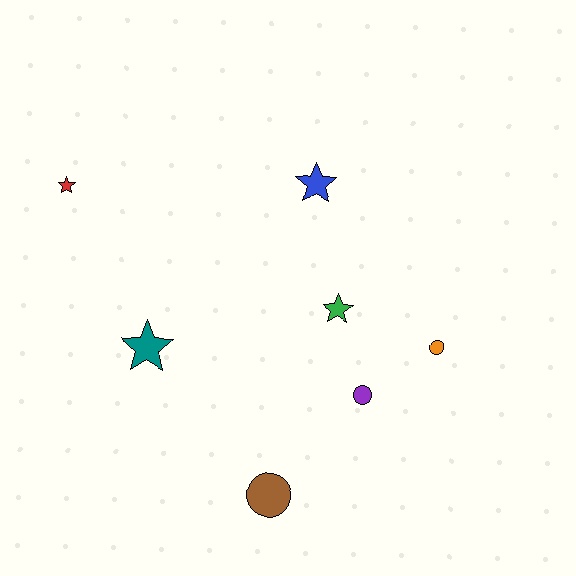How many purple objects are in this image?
There is 1 purple object.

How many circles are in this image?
There are 3 circles.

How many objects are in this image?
There are 7 objects.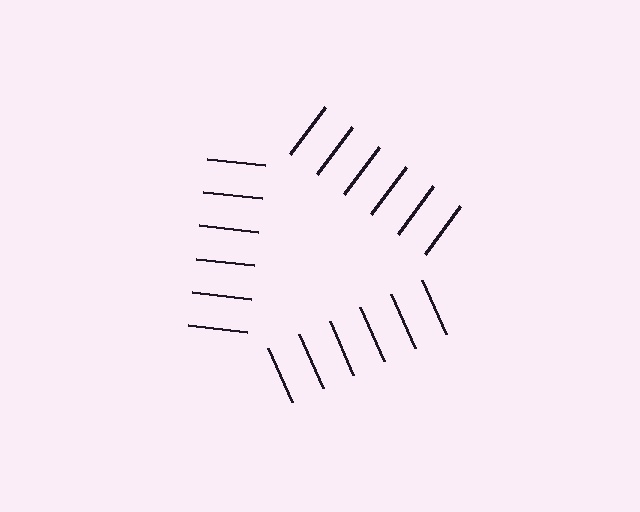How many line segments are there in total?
18 — 6 along each of the 3 edges.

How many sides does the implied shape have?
3 sides — the line-ends trace a triangle.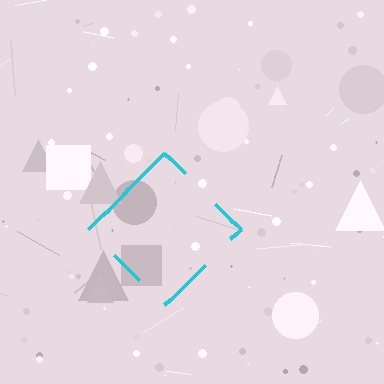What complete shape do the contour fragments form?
The contour fragments form a diamond.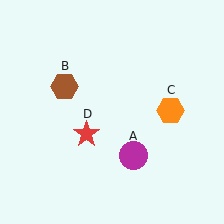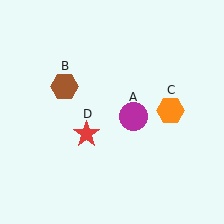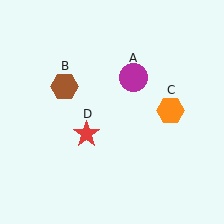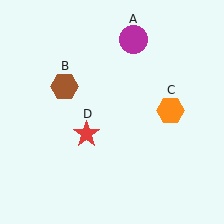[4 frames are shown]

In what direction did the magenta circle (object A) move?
The magenta circle (object A) moved up.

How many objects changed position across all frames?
1 object changed position: magenta circle (object A).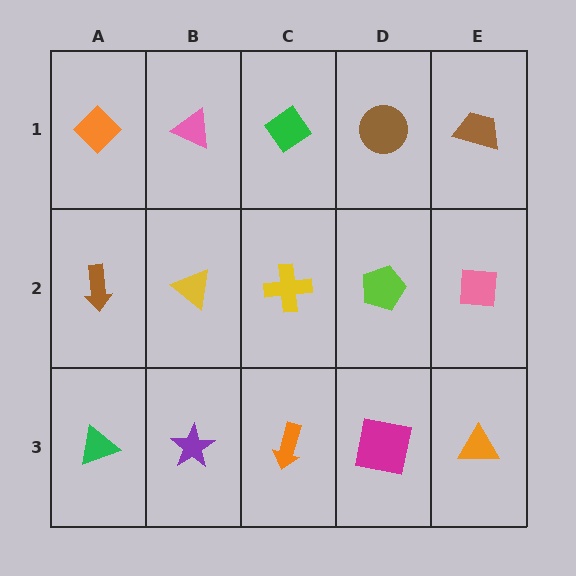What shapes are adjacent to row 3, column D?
A lime pentagon (row 2, column D), an orange arrow (row 3, column C), an orange triangle (row 3, column E).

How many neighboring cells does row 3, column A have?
2.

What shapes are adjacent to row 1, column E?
A pink square (row 2, column E), a brown circle (row 1, column D).